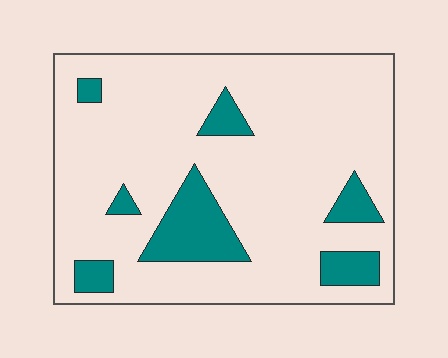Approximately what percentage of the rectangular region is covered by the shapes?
Approximately 15%.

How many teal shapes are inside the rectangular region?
7.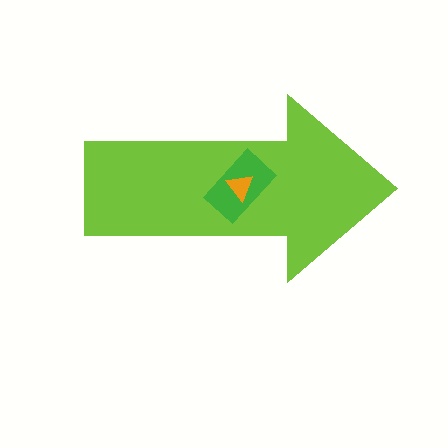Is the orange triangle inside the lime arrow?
Yes.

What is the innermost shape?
The orange triangle.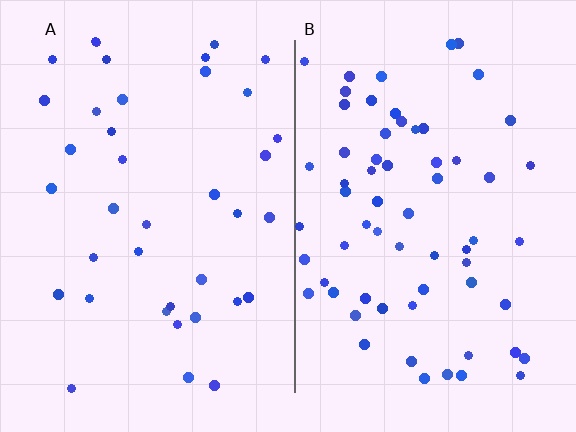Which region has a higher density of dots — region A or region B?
B (the right).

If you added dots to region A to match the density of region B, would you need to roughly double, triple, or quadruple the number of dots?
Approximately double.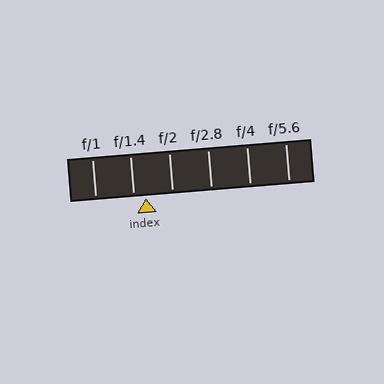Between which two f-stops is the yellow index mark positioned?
The index mark is between f/1.4 and f/2.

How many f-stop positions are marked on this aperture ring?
There are 6 f-stop positions marked.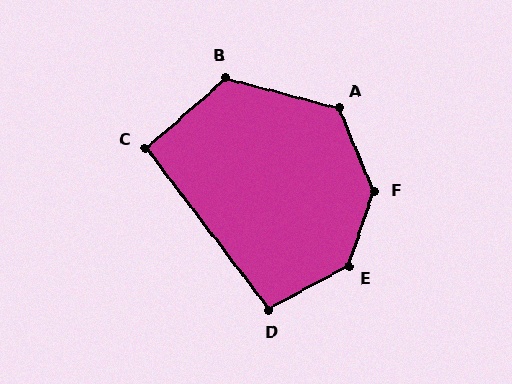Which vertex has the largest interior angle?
F, at approximately 138 degrees.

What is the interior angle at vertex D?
Approximately 98 degrees (obtuse).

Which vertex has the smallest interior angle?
C, at approximately 94 degrees.